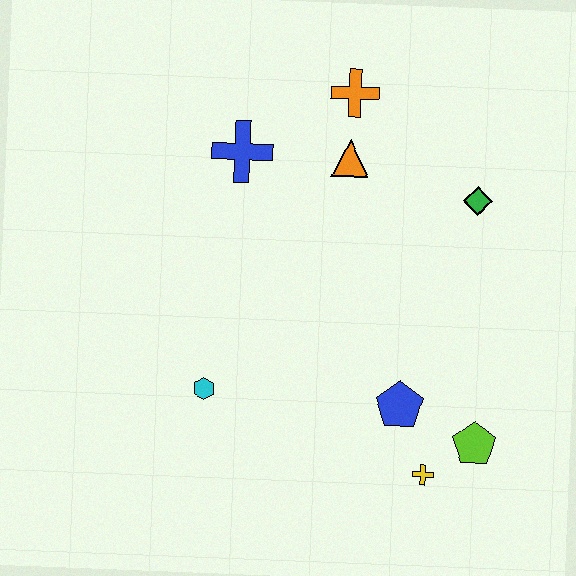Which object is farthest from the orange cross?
The yellow cross is farthest from the orange cross.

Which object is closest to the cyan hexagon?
The blue pentagon is closest to the cyan hexagon.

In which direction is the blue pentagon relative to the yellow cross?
The blue pentagon is above the yellow cross.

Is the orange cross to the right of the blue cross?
Yes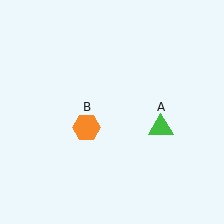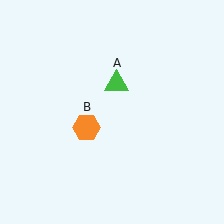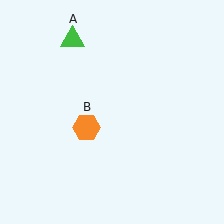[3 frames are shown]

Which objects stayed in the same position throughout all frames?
Orange hexagon (object B) remained stationary.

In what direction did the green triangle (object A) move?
The green triangle (object A) moved up and to the left.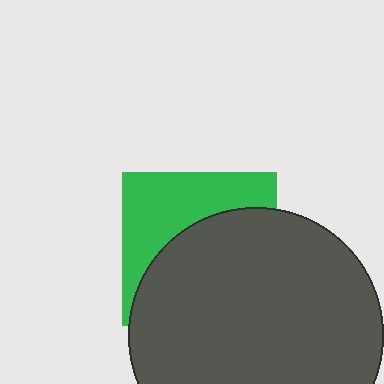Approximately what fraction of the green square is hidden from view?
Roughly 59% of the green square is hidden behind the dark gray circle.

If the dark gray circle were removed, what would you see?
You would see the complete green square.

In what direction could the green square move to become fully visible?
The green square could move up. That would shift it out from behind the dark gray circle entirely.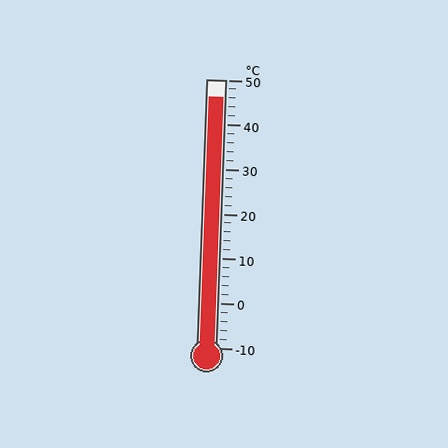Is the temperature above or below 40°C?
The temperature is above 40°C.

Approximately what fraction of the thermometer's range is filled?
The thermometer is filled to approximately 95% of its range.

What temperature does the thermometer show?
The thermometer shows approximately 46°C.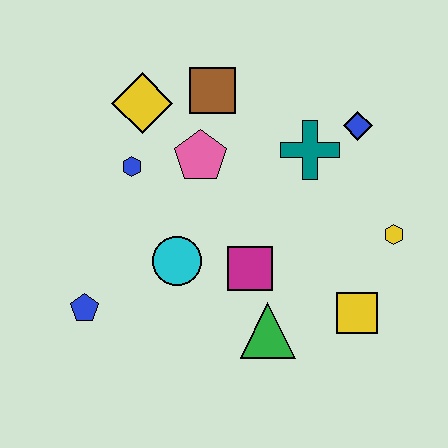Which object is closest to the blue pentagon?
The cyan circle is closest to the blue pentagon.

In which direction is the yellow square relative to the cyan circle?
The yellow square is to the right of the cyan circle.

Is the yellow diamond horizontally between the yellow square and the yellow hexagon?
No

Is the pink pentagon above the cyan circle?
Yes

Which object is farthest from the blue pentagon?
The blue diamond is farthest from the blue pentagon.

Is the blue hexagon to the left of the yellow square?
Yes